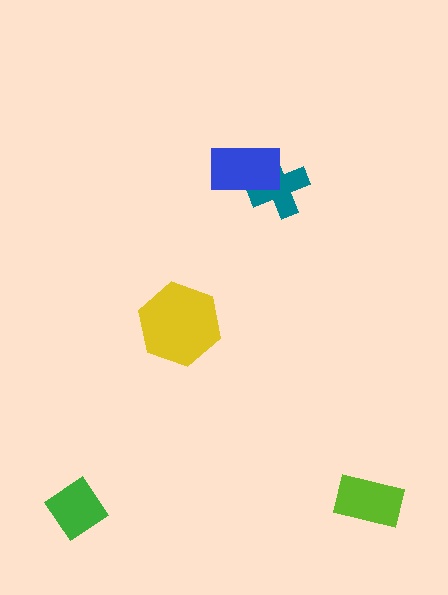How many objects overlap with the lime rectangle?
0 objects overlap with the lime rectangle.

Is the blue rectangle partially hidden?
No, no other shape covers it.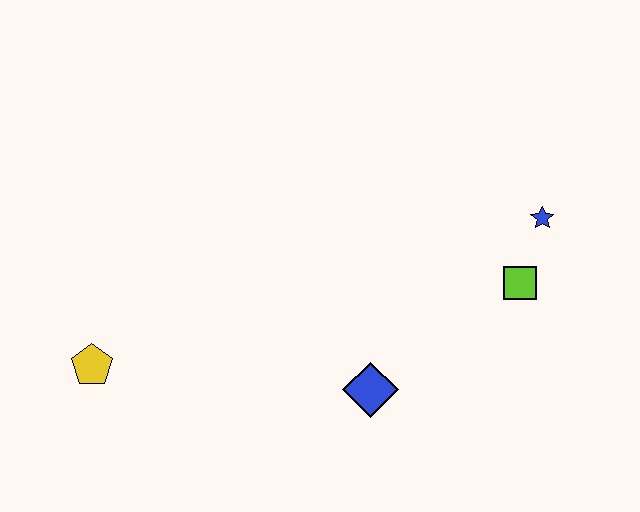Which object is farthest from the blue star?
The yellow pentagon is farthest from the blue star.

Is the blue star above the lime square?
Yes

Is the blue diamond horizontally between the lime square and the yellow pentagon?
Yes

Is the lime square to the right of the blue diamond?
Yes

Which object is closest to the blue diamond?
The lime square is closest to the blue diamond.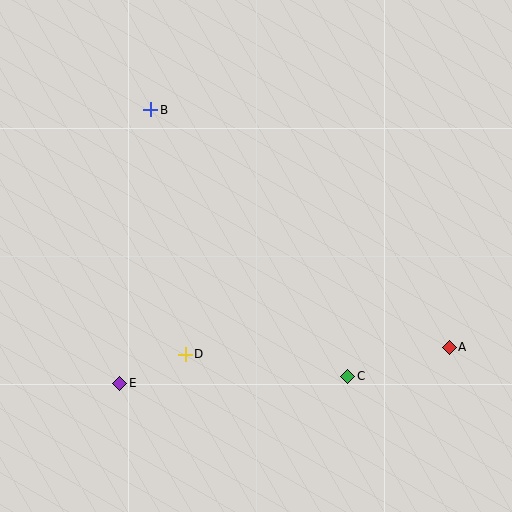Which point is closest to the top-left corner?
Point B is closest to the top-left corner.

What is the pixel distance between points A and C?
The distance between A and C is 106 pixels.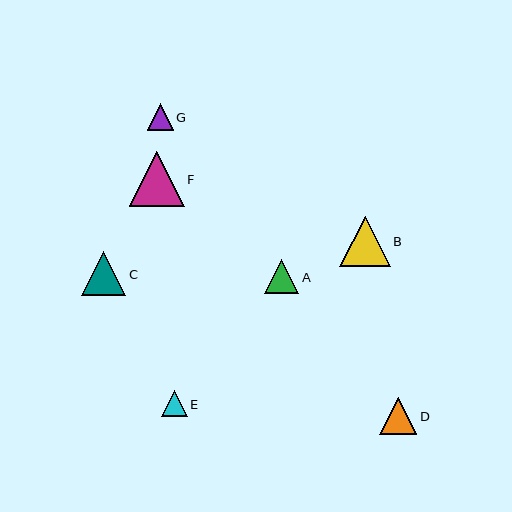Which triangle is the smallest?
Triangle E is the smallest with a size of approximately 25 pixels.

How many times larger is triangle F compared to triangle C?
Triangle F is approximately 1.2 times the size of triangle C.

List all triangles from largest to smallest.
From largest to smallest: F, B, C, D, A, G, E.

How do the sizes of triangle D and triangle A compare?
Triangle D and triangle A are approximately the same size.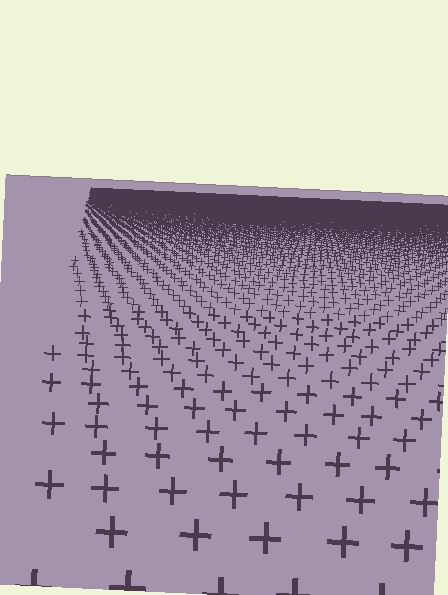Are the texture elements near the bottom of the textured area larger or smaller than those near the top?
Larger. Near the bottom, elements are closer to the viewer and appear at a bigger on-screen size.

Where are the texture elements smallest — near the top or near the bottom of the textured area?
Near the top.